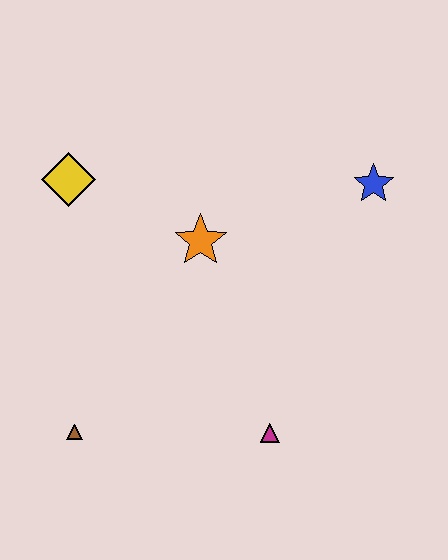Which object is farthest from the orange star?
The brown triangle is farthest from the orange star.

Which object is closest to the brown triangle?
The magenta triangle is closest to the brown triangle.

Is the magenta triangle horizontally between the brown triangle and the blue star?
Yes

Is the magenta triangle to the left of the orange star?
No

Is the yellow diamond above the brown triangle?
Yes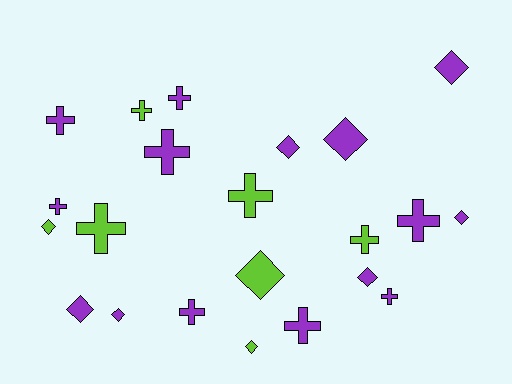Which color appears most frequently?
Purple, with 15 objects.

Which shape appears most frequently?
Cross, with 12 objects.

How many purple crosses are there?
There are 8 purple crosses.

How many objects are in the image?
There are 22 objects.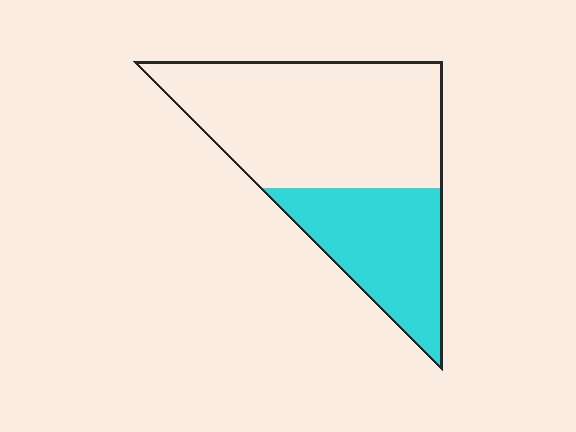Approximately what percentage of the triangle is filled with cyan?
Approximately 35%.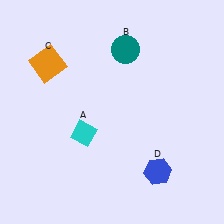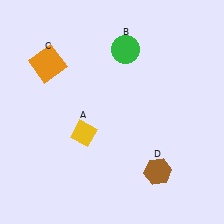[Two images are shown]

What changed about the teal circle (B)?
In Image 1, B is teal. In Image 2, it changed to green.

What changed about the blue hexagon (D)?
In Image 1, D is blue. In Image 2, it changed to brown.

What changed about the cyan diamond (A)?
In Image 1, A is cyan. In Image 2, it changed to yellow.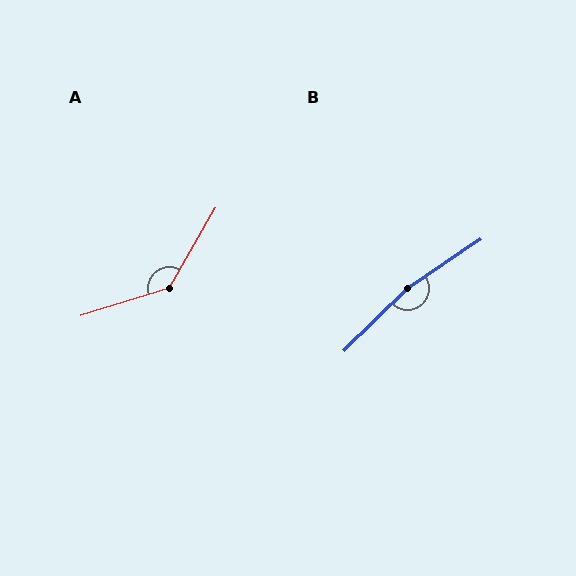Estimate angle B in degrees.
Approximately 170 degrees.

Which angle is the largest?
B, at approximately 170 degrees.